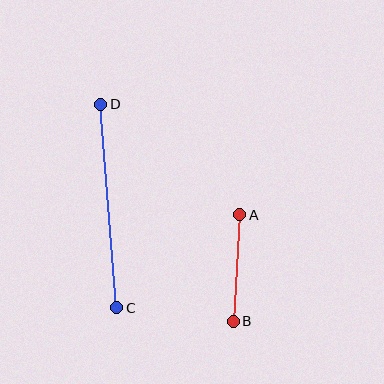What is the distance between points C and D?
The distance is approximately 204 pixels.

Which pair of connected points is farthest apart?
Points C and D are farthest apart.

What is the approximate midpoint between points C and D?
The midpoint is at approximately (109, 206) pixels.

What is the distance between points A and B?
The distance is approximately 107 pixels.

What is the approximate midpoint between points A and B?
The midpoint is at approximately (237, 268) pixels.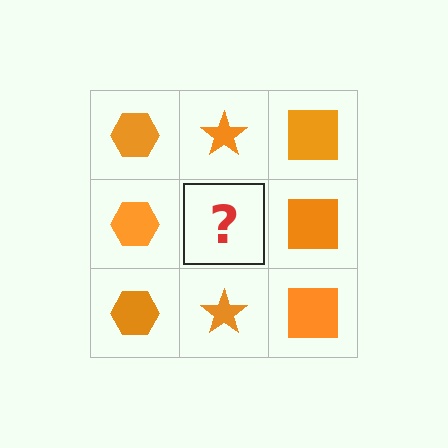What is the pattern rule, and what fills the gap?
The rule is that each column has a consistent shape. The gap should be filled with an orange star.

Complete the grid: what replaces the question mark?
The question mark should be replaced with an orange star.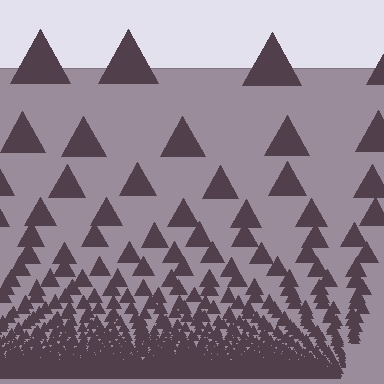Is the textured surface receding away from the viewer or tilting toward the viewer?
The surface appears to tilt toward the viewer. Texture elements get larger and sparser toward the top.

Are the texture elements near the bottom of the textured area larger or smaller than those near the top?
Smaller. The gradient is inverted — elements near the bottom are smaller and denser.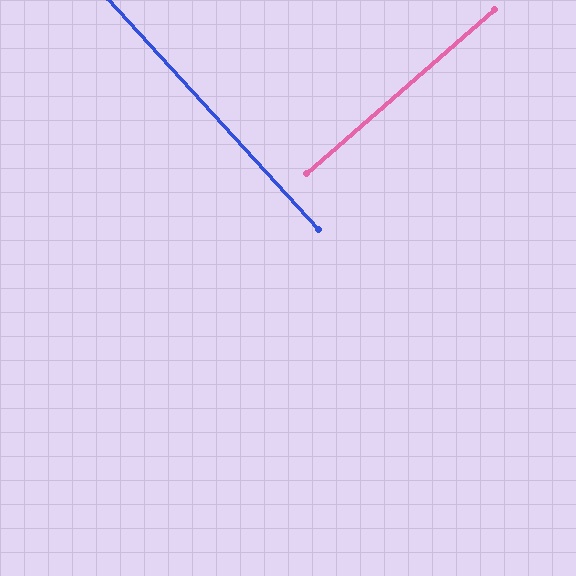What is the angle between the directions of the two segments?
Approximately 89 degrees.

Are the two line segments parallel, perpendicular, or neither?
Perpendicular — they meet at approximately 89°.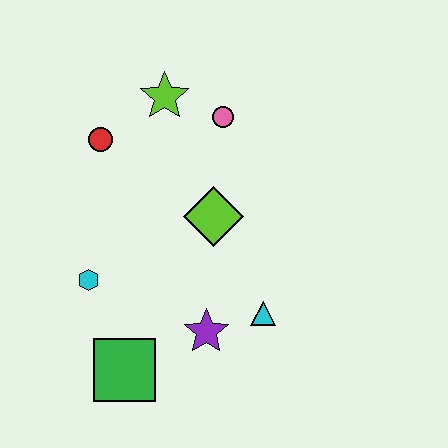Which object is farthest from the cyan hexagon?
The pink circle is farthest from the cyan hexagon.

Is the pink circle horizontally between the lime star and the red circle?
No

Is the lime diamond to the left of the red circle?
No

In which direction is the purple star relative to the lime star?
The purple star is below the lime star.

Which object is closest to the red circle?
The lime star is closest to the red circle.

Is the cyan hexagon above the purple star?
Yes